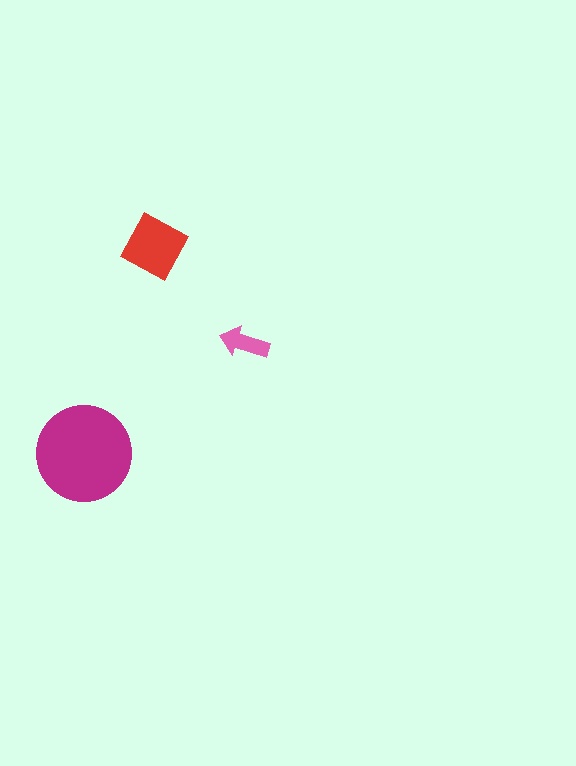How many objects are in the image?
There are 3 objects in the image.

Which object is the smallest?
The pink arrow.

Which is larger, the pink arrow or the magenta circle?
The magenta circle.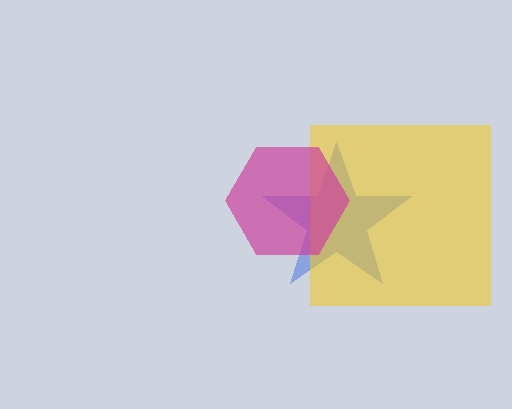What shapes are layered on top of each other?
The layered shapes are: a blue star, a yellow square, a magenta hexagon.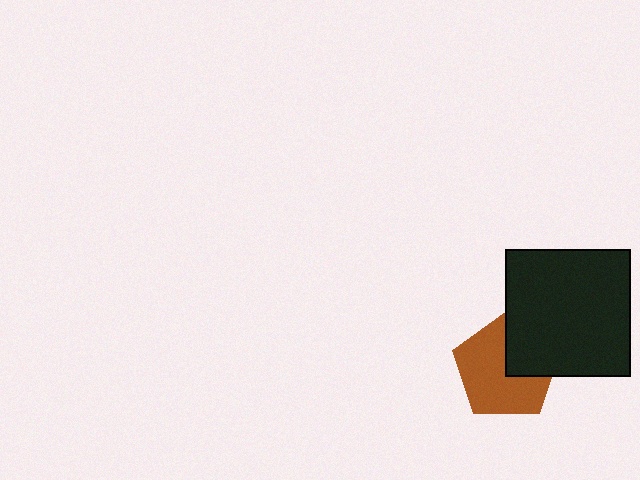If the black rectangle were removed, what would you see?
You would see the complete brown pentagon.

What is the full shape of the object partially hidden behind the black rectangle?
The partially hidden object is a brown pentagon.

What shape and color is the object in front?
The object in front is a black rectangle.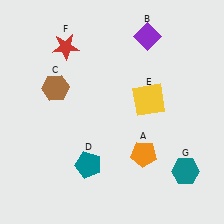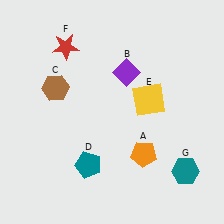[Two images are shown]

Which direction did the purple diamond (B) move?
The purple diamond (B) moved down.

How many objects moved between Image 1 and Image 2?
1 object moved between the two images.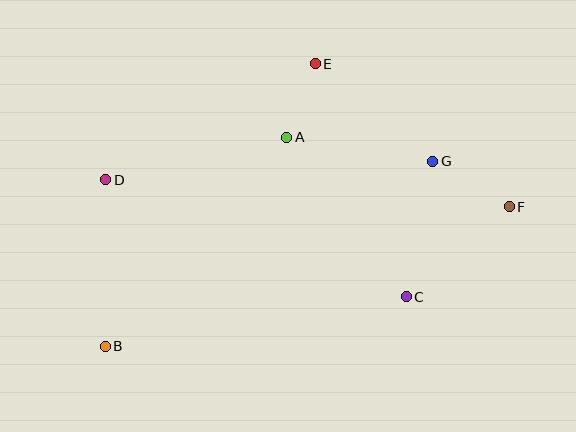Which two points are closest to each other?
Points A and E are closest to each other.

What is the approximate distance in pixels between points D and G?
The distance between D and G is approximately 327 pixels.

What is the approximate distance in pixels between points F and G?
The distance between F and G is approximately 89 pixels.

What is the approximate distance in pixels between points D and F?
The distance between D and F is approximately 405 pixels.